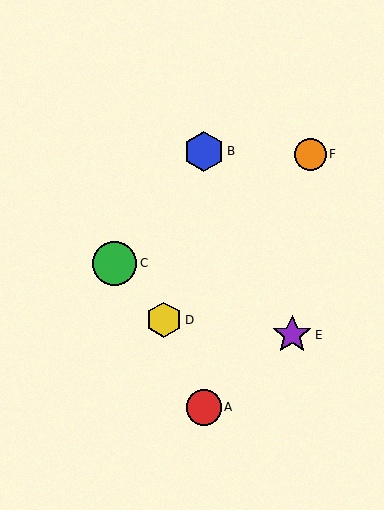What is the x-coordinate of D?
Object D is at x≈164.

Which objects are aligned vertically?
Objects A, B are aligned vertically.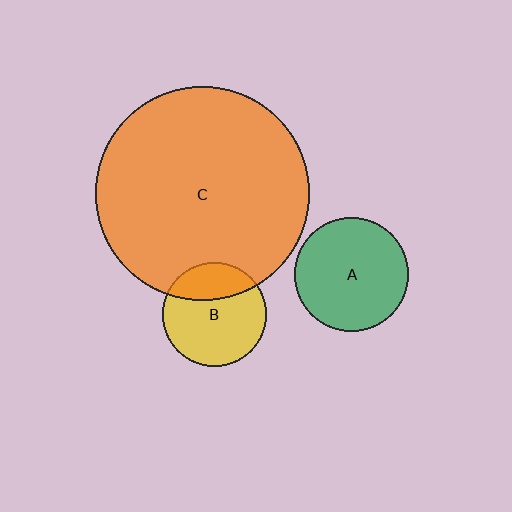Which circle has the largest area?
Circle C (orange).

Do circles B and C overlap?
Yes.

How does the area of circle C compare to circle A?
Approximately 3.5 times.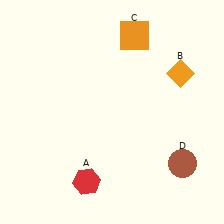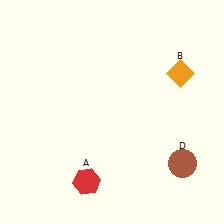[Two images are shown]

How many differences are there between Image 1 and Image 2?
There is 1 difference between the two images.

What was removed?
The orange square (C) was removed in Image 2.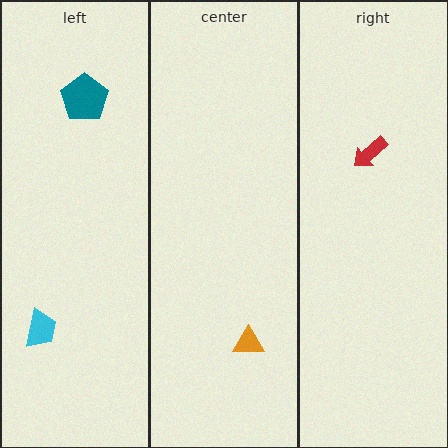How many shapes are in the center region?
1.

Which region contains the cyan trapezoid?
The left region.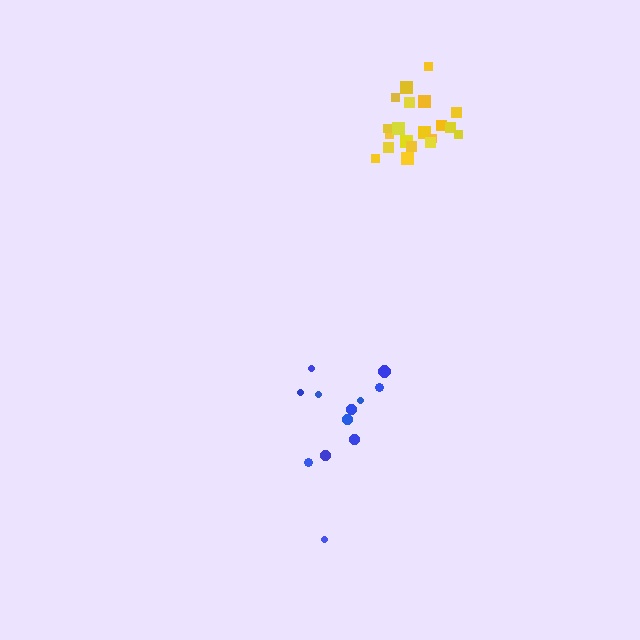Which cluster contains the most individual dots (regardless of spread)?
Yellow (20).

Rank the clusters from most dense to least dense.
yellow, blue.